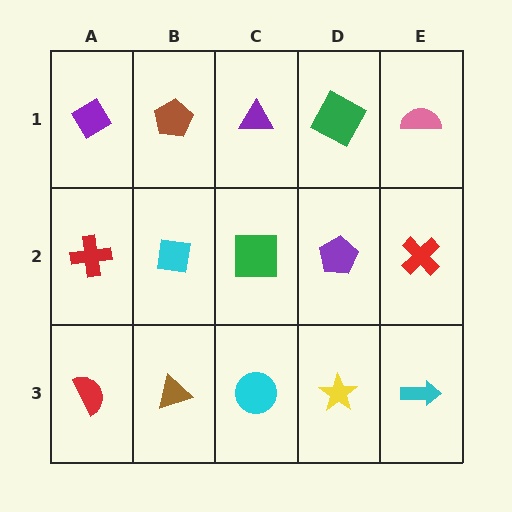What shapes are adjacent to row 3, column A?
A red cross (row 2, column A), a brown triangle (row 3, column B).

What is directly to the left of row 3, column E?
A yellow star.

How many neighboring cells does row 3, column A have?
2.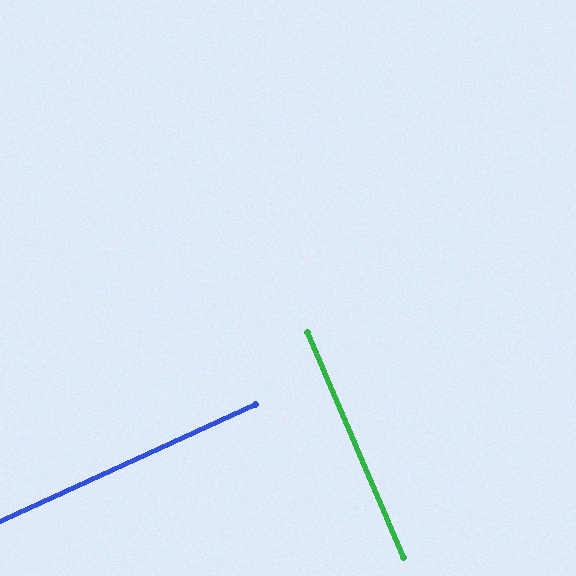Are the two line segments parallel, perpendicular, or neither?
Perpendicular — they meet at approximately 88°.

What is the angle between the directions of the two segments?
Approximately 88 degrees.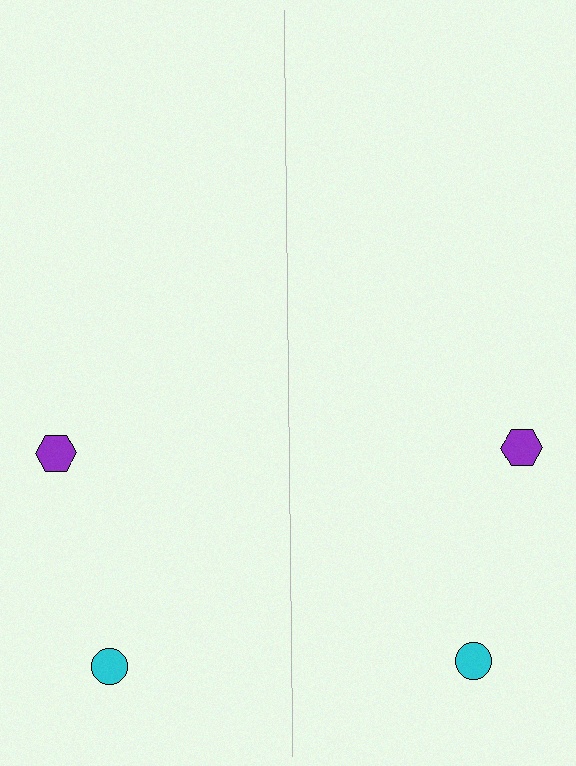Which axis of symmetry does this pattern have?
The pattern has a vertical axis of symmetry running through the center of the image.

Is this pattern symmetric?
Yes, this pattern has bilateral (reflection) symmetry.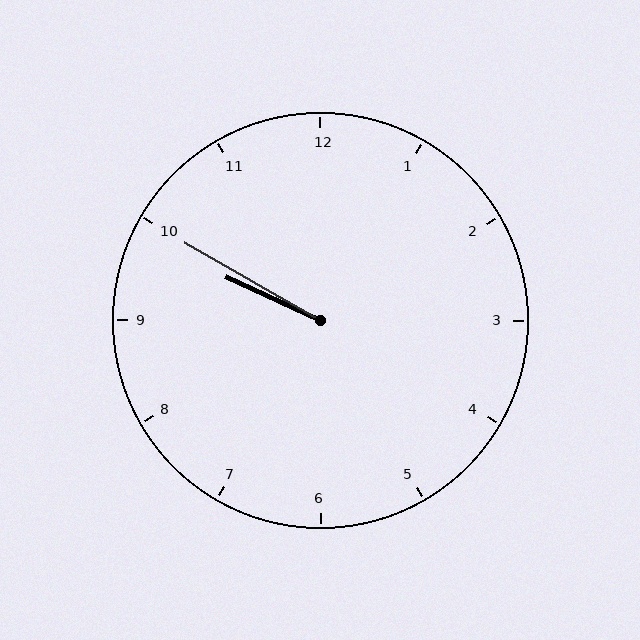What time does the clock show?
9:50.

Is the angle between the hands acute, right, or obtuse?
It is acute.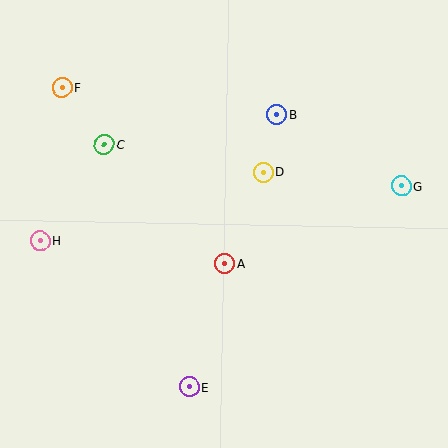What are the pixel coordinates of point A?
Point A is at (225, 264).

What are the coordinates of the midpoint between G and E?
The midpoint between G and E is at (295, 287).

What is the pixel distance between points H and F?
The distance between H and F is 154 pixels.